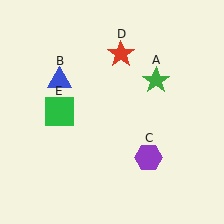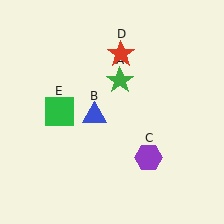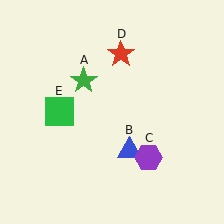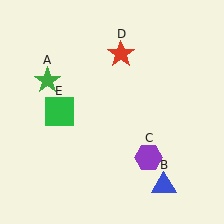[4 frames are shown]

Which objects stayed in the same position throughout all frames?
Purple hexagon (object C) and red star (object D) and green square (object E) remained stationary.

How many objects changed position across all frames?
2 objects changed position: green star (object A), blue triangle (object B).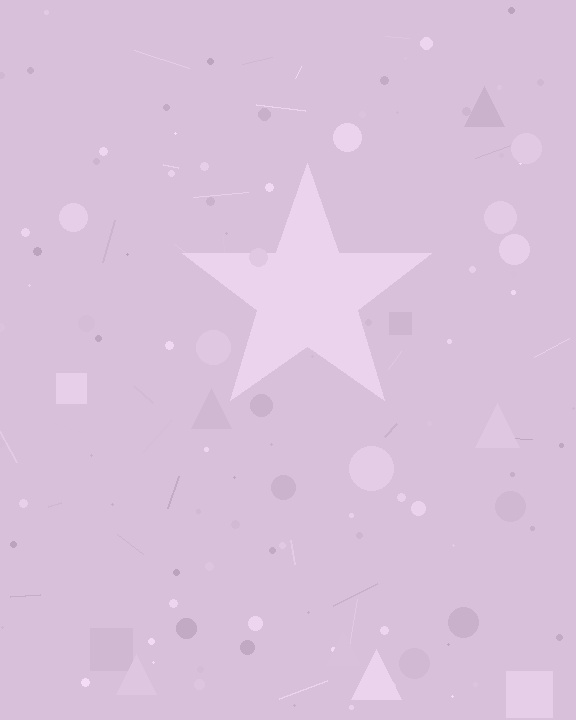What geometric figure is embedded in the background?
A star is embedded in the background.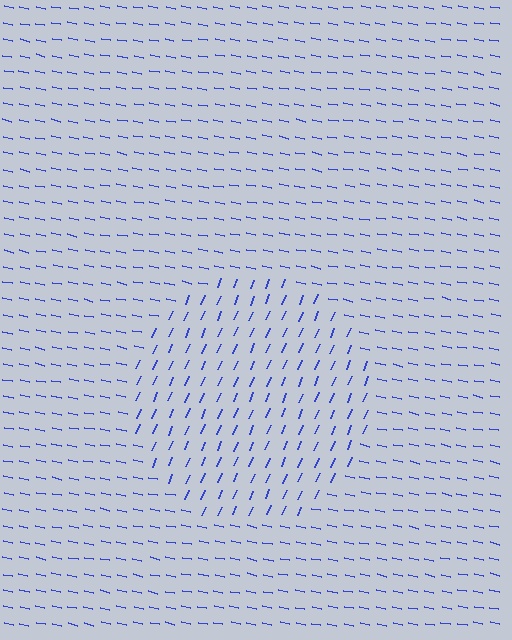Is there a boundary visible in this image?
Yes, there is a texture boundary formed by a change in line orientation.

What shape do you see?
I see a circle.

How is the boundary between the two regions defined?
The boundary is defined purely by a change in line orientation (approximately 78 degrees difference). All lines are the same color and thickness.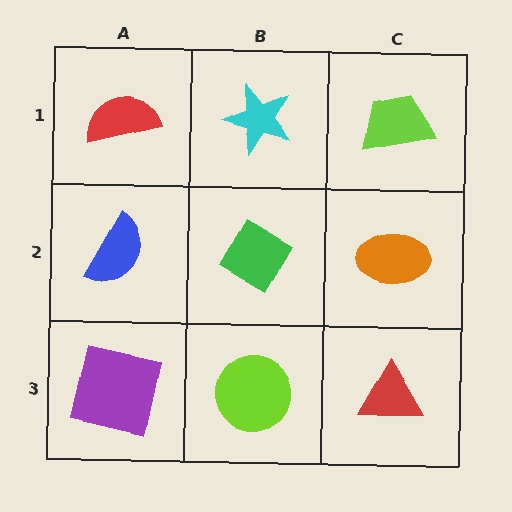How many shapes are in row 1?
3 shapes.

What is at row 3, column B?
A lime circle.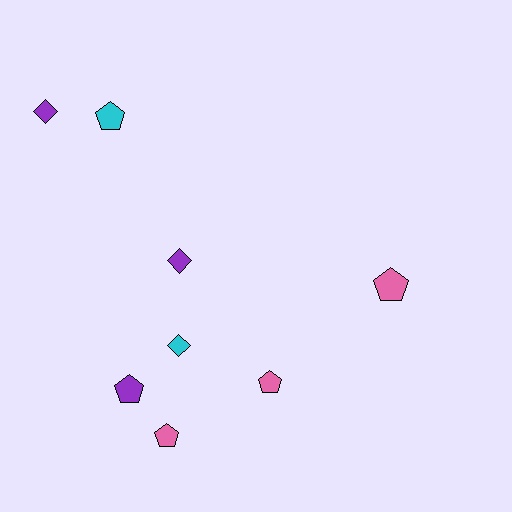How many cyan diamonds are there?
There is 1 cyan diamond.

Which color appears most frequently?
Purple, with 3 objects.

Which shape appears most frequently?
Pentagon, with 5 objects.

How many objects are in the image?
There are 8 objects.